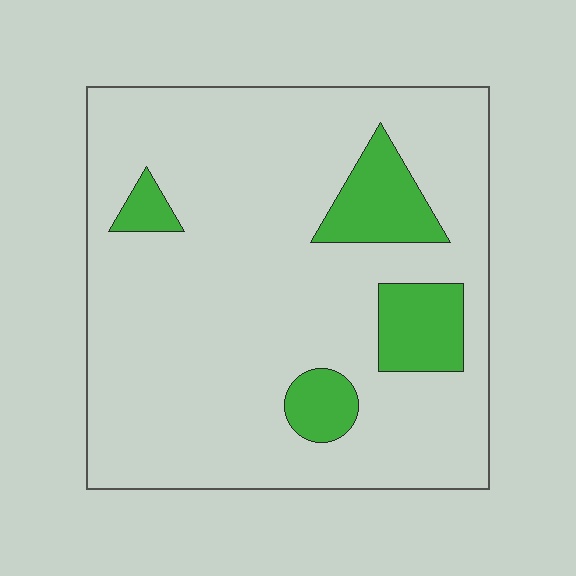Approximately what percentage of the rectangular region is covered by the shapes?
Approximately 15%.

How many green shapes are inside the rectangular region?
4.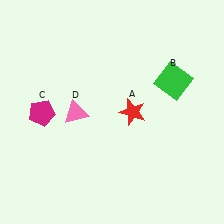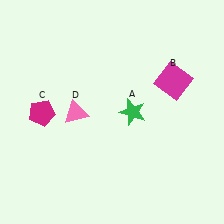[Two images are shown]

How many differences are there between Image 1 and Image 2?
There are 2 differences between the two images.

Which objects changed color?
A changed from red to green. B changed from green to magenta.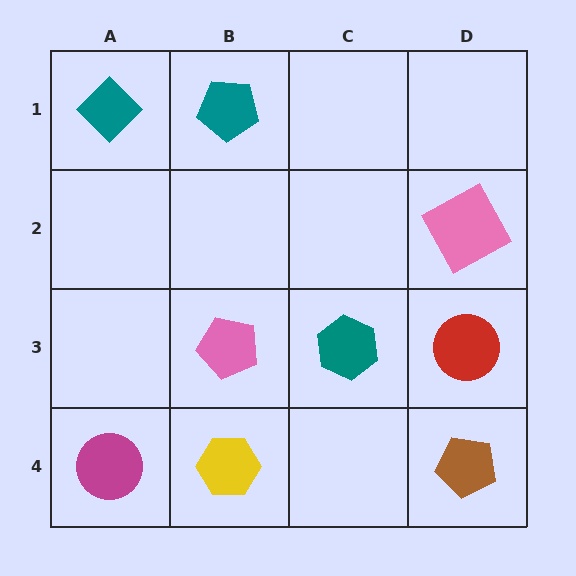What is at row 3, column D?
A red circle.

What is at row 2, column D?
A pink square.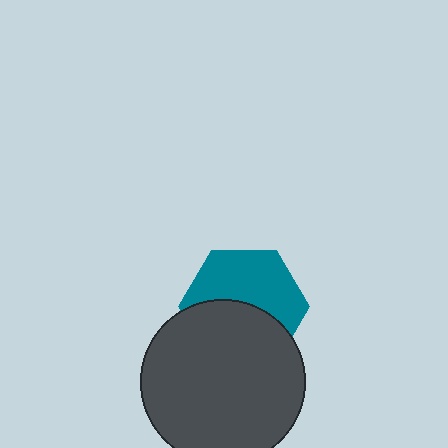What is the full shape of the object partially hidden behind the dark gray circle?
The partially hidden object is a teal hexagon.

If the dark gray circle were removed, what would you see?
You would see the complete teal hexagon.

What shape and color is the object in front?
The object in front is a dark gray circle.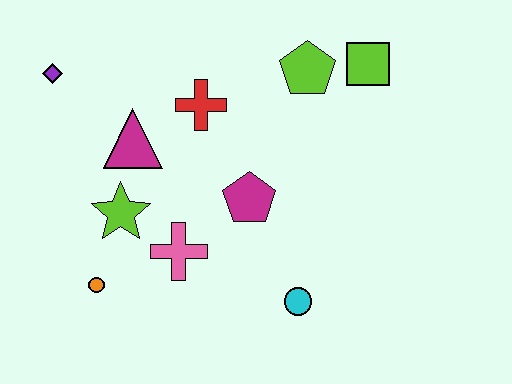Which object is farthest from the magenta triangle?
The lime square is farthest from the magenta triangle.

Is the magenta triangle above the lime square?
No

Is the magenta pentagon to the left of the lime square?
Yes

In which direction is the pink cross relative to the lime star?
The pink cross is to the right of the lime star.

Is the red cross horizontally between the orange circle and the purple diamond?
No